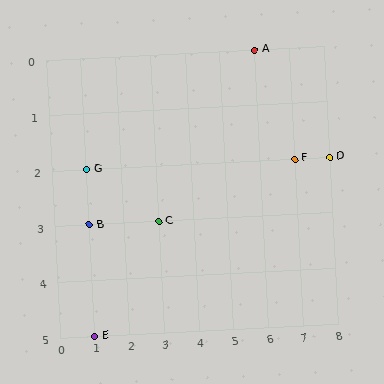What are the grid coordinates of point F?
Point F is at grid coordinates (7, 2).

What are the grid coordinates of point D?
Point D is at grid coordinates (8, 2).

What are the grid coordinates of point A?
Point A is at grid coordinates (6, 0).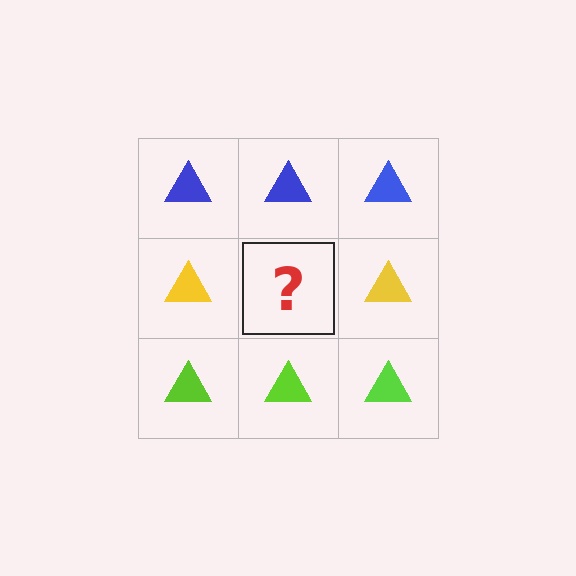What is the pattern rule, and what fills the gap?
The rule is that each row has a consistent color. The gap should be filled with a yellow triangle.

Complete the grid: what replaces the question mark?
The question mark should be replaced with a yellow triangle.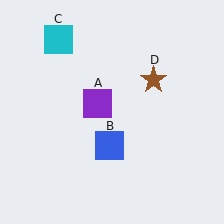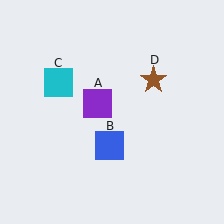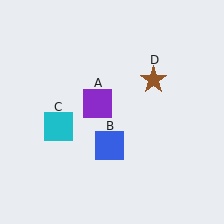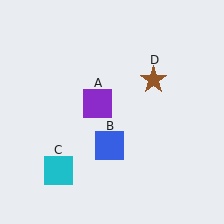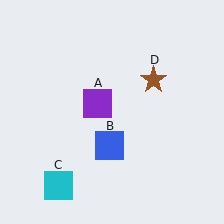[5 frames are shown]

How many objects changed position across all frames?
1 object changed position: cyan square (object C).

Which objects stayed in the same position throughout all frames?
Purple square (object A) and blue square (object B) and brown star (object D) remained stationary.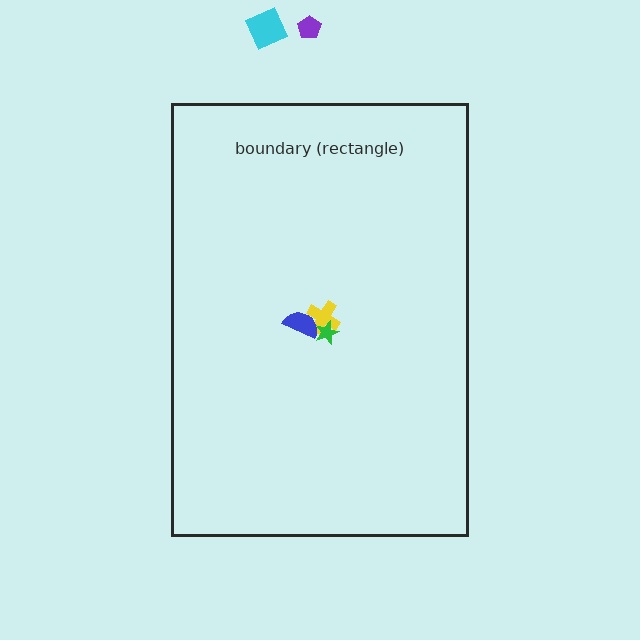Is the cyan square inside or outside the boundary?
Outside.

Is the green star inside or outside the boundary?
Inside.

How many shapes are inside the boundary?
3 inside, 2 outside.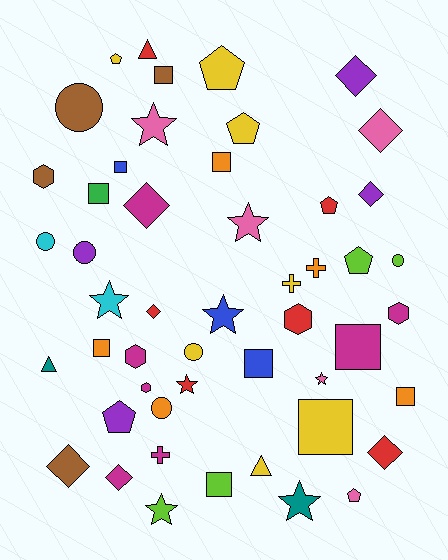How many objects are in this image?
There are 50 objects.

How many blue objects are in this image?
There are 3 blue objects.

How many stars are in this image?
There are 8 stars.